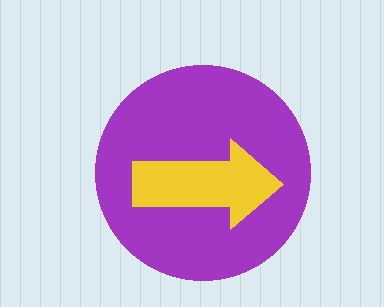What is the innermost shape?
The yellow arrow.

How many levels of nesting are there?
2.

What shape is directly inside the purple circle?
The yellow arrow.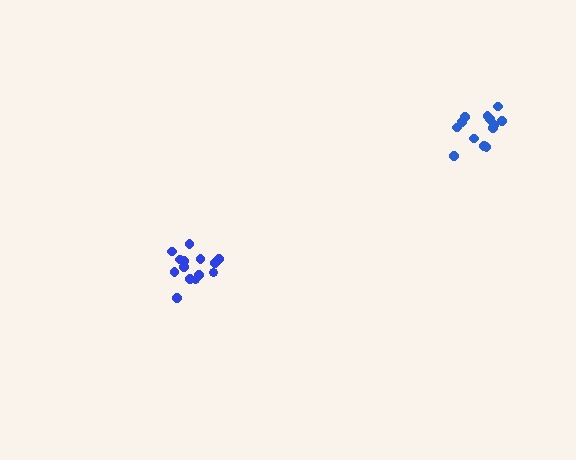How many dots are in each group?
Group 1: 14 dots, Group 2: 13 dots (27 total).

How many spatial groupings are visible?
There are 2 spatial groupings.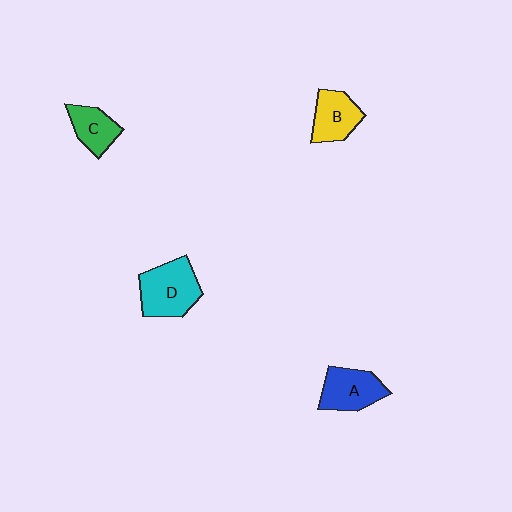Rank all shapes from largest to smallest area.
From largest to smallest: D (cyan), A (blue), B (yellow), C (green).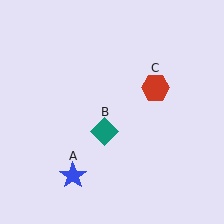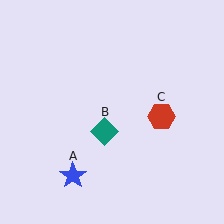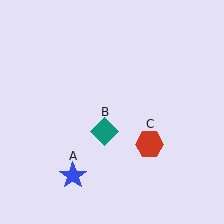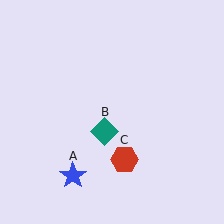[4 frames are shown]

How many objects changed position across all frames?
1 object changed position: red hexagon (object C).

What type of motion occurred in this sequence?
The red hexagon (object C) rotated clockwise around the center of the scene.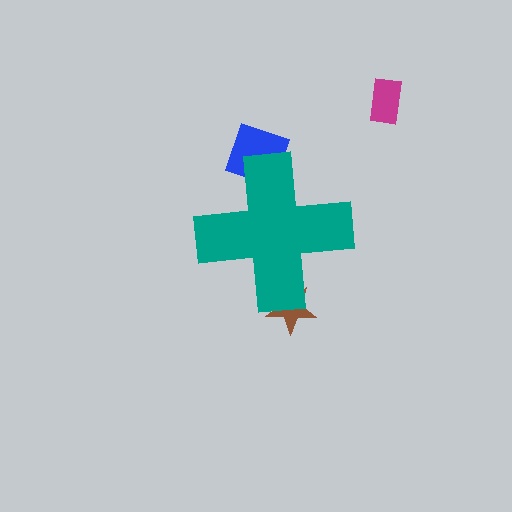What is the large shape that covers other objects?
A teal cross.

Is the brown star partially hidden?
Yes, the brown star is partially hidden behind the teal cross.